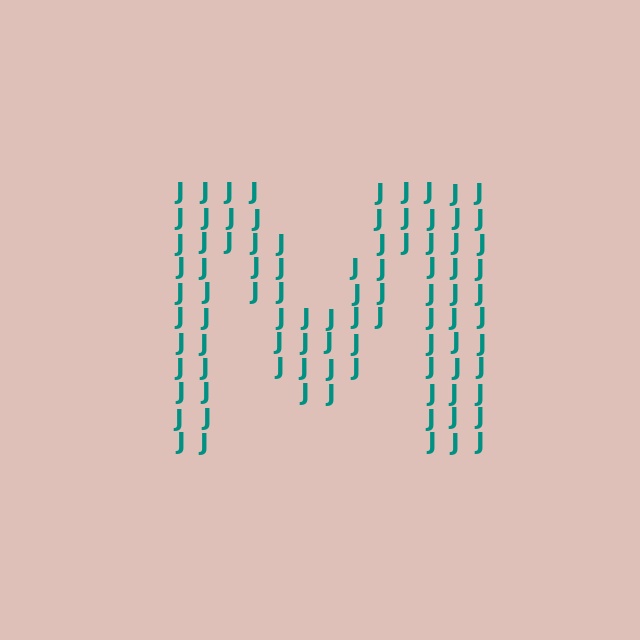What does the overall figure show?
The overall figure shows the letter M.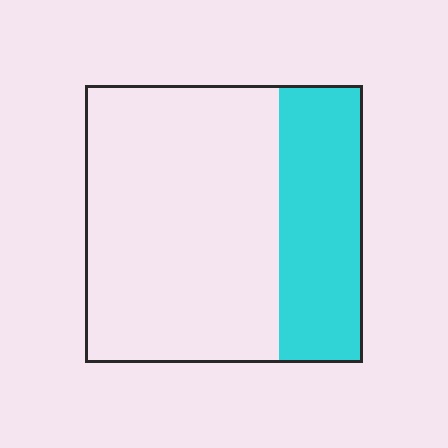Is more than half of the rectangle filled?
No.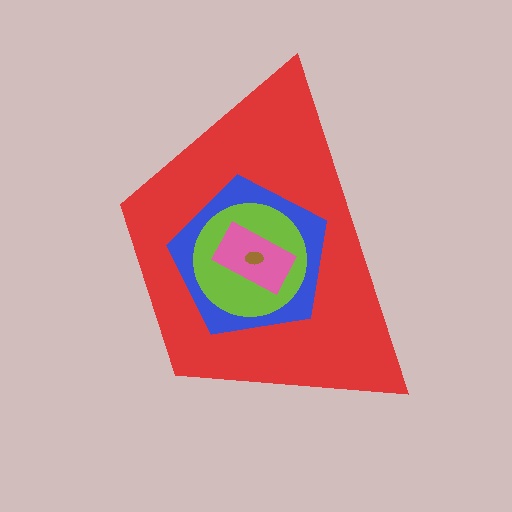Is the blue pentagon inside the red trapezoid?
Yes.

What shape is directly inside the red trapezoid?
The blue pentagon.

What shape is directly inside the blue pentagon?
The lime circle.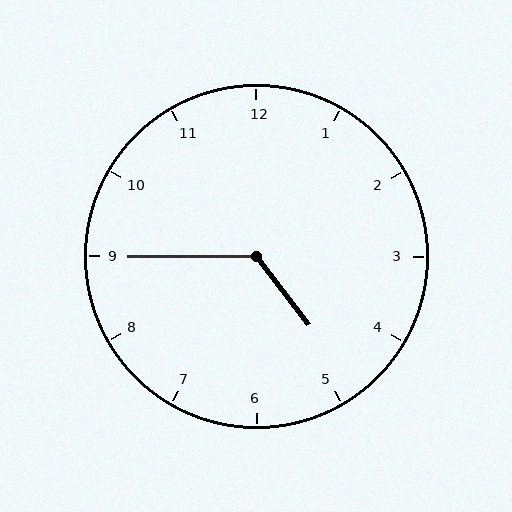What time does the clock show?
4:45.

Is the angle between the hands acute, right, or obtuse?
It is obtuse.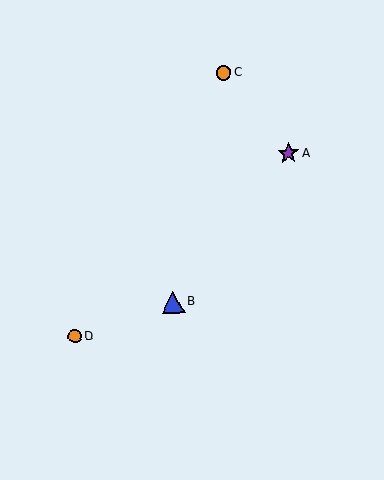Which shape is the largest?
The blue triangle (labeled B) is the largest.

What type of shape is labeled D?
Shape D is an orange circle.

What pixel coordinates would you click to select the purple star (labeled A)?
Click at (288, 153) to select the purple star A.